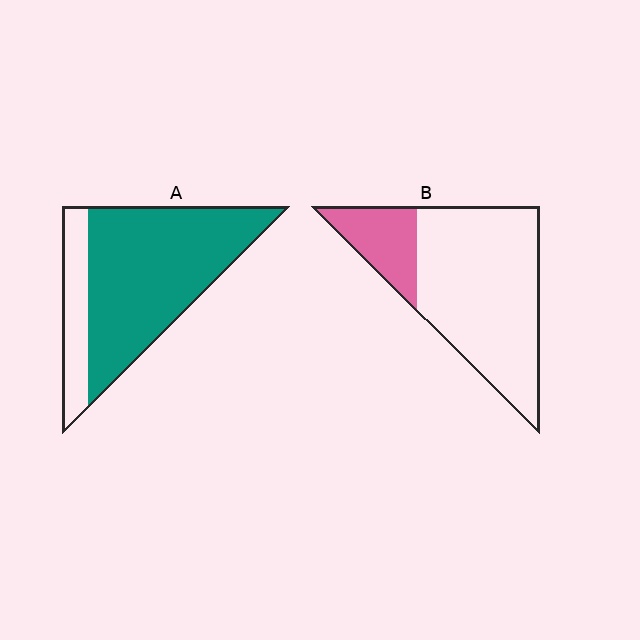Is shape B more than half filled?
No.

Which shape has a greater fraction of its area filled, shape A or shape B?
Shape A.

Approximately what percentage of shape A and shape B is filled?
A is approximately 80% and B is approximately 20%.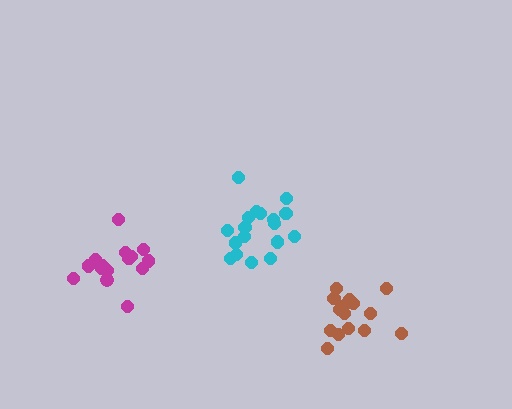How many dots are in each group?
Group 1: 18 dots, Group 2: 15 dots, Group 3: 15 dots (48 total).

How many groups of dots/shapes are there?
There are 3 groups.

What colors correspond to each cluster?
The clusters are colored: cyan, magenta, brown.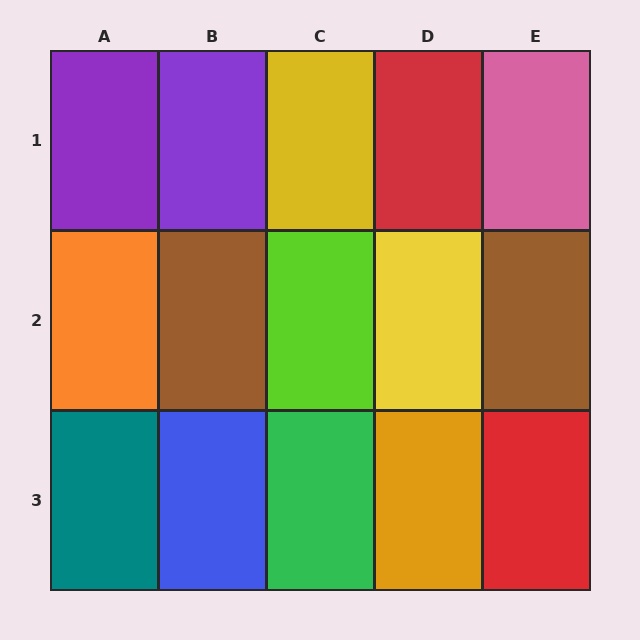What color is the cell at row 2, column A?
Orange.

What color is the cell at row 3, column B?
Blue.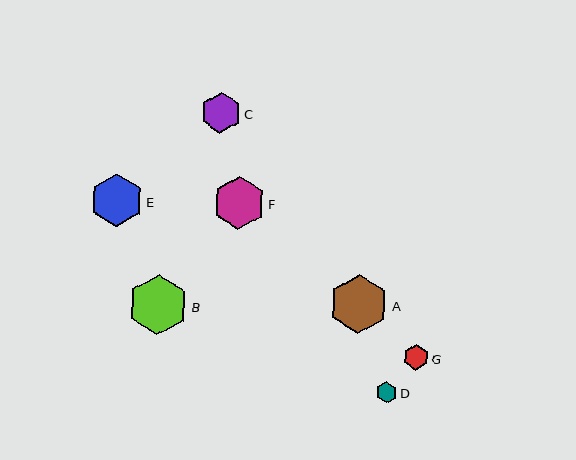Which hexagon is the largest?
Hexagon B is the largest with a size of approximately 60 pixels.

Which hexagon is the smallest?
Hexagon D is the smallest with a size of approximately 21 pixels.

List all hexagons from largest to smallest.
From largest to smallest: B, A, E, F, C, G, D.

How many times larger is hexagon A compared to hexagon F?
Hexagon A is approximately 1.1 times the size of hexagon F.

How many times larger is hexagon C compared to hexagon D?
Hexagon C is approximately 2.0 times the size of hexagon D.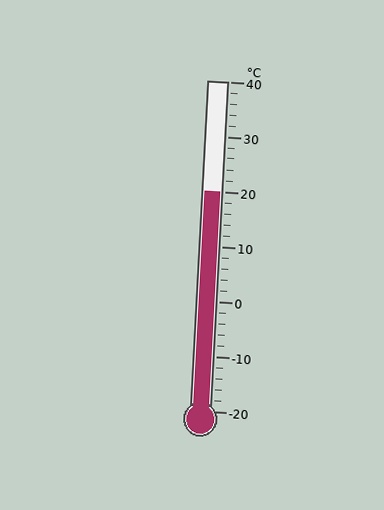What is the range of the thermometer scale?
The thermometer scale ranges from -20°C to 40°C.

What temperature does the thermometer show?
The thermometer shows approximately 20°C.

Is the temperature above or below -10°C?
The temperature is above -10°C.